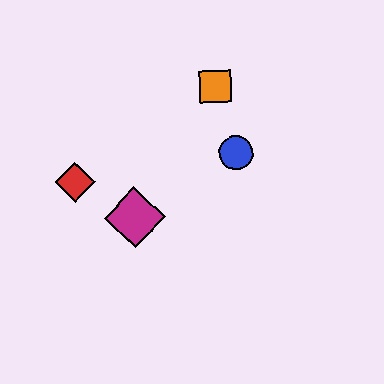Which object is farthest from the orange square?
The red diamond is farthest from the orange square.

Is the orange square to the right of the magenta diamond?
Yes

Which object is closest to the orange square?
The blue circle is closest to the orange square.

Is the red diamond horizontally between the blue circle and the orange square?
No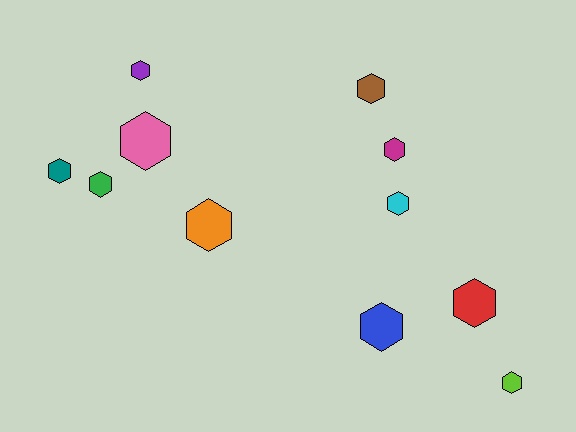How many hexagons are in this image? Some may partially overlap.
There are 11 hexagons.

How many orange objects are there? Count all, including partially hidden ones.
There is 1 orange object.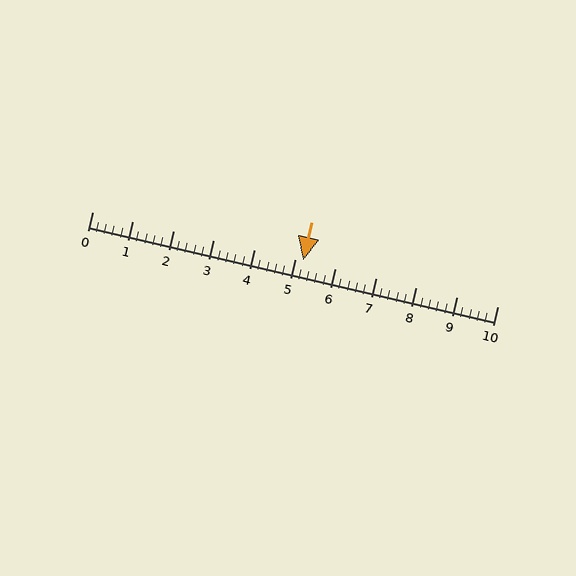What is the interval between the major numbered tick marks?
The major tick marks are spaced 1 units apart.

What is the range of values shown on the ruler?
The ruler shows values from 0 to 10.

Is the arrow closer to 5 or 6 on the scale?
The arrow is closer to 5.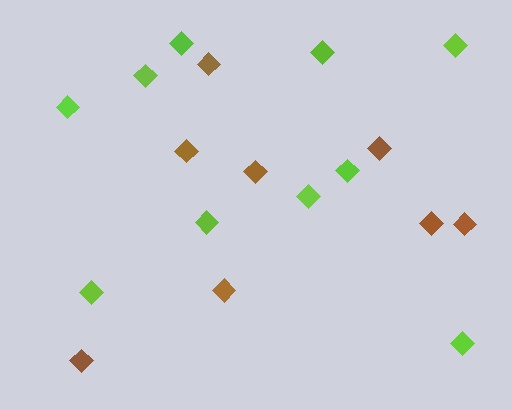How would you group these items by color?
There are 2 groups: one group of lime diamonds (10) and one group of brown diamonds (8).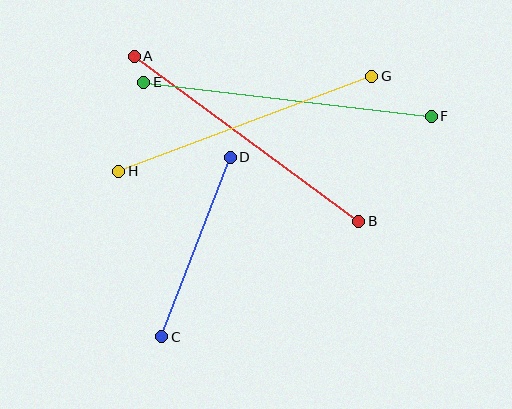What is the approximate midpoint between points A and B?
The midpoint is at approximately (247, 139) pixels.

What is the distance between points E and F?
The distance is approximately 289 pixels.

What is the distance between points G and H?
The distance is approximately 270 pixels.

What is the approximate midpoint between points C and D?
The midpoint is at approximately (196, 247) pixels.